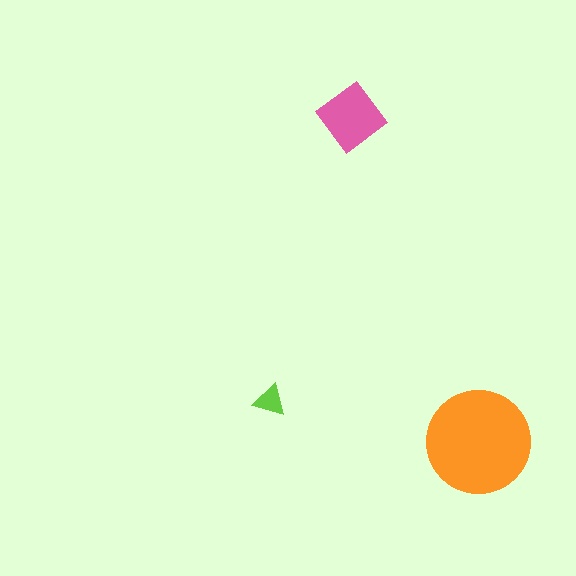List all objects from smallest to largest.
The lime triangle, the pink diamond, the orange circle.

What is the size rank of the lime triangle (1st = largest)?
3rd.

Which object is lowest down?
The orange circle is bottommost.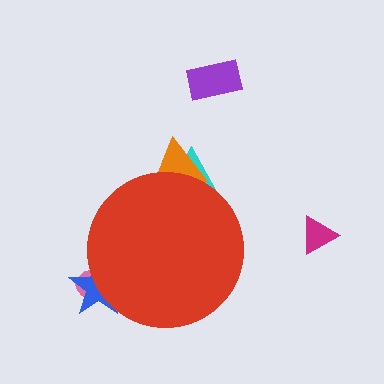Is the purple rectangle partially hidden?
No, the purple rectangle is fully visible.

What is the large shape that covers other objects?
A red circle.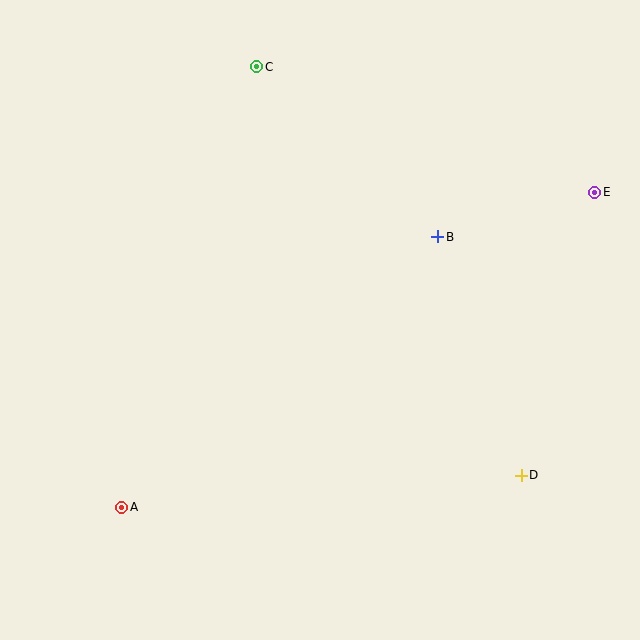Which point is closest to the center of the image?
Point B at (438, 237) is closest to the center.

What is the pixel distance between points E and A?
The distance between E and A is 568 pixels.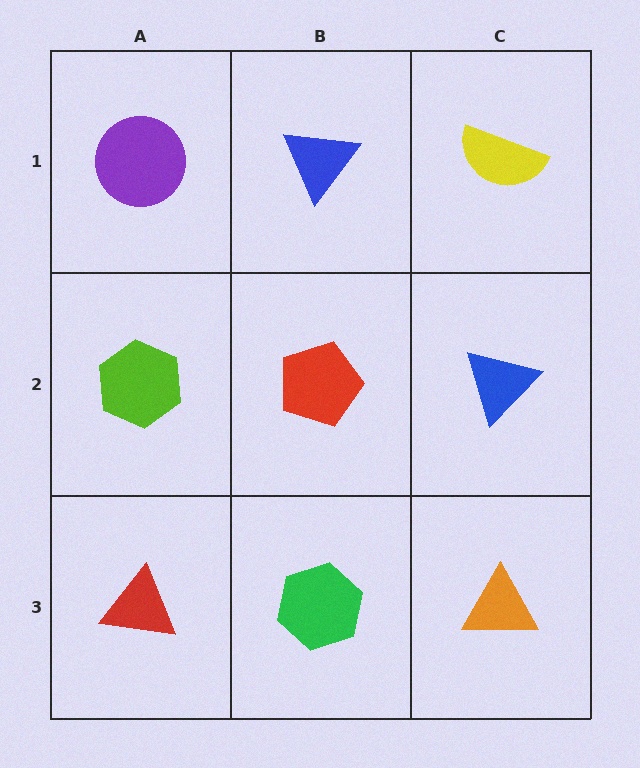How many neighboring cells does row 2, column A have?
3.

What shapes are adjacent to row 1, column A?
A lime hexagon (row 2, column A), a blue triangle (row 1, column B).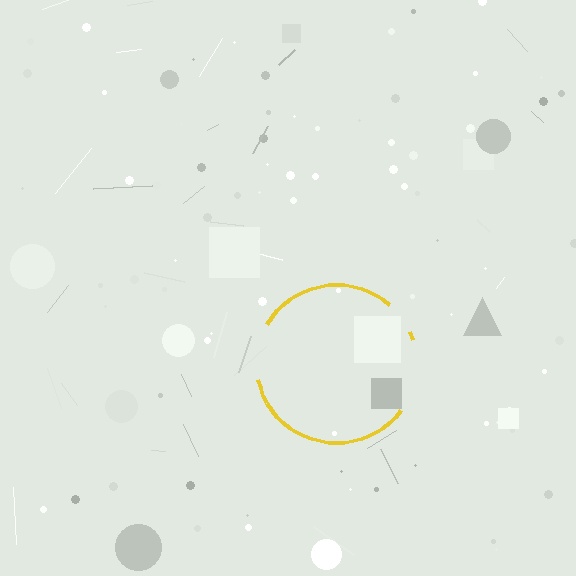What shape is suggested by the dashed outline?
The dashed outline suggests a circle.